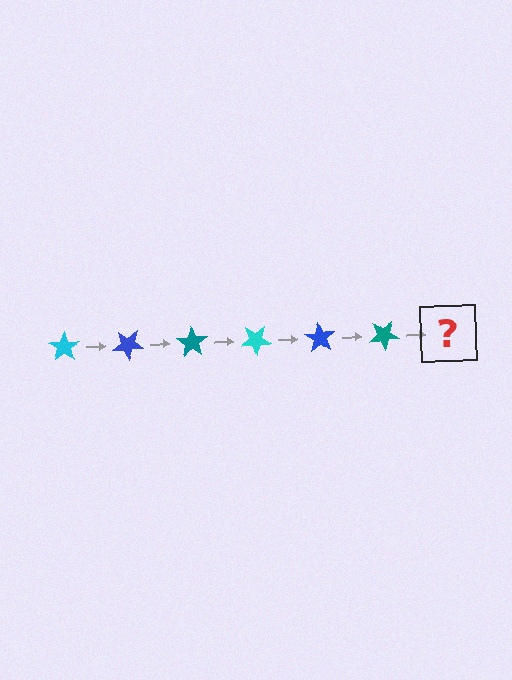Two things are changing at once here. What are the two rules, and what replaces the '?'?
The two rules are that it rotates 35 degrees each step and the color cycles through cyan, blue, and teal. The '?' should be a cyan star, rotated 210 degrees from the start.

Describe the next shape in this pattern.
It should be a cyan star, rotated 210 degrees from the start.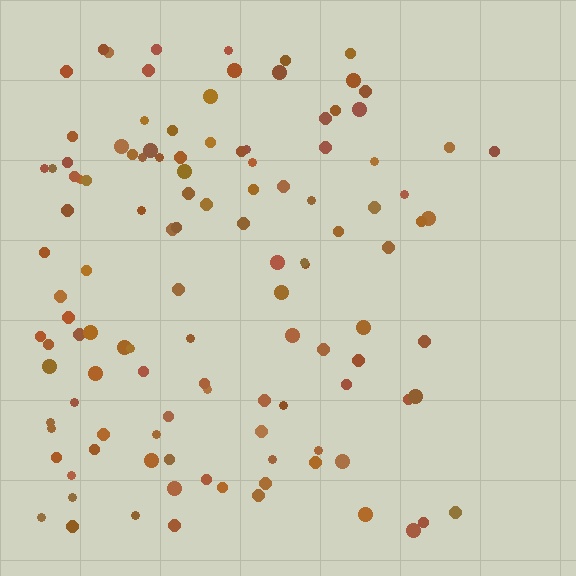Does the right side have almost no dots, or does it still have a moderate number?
Still a moderate number, just noticeably fewer than the left.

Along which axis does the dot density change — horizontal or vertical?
Horizontal.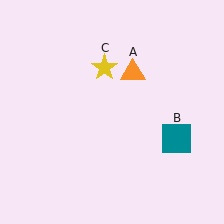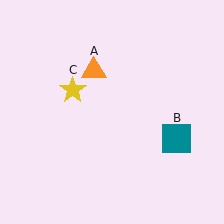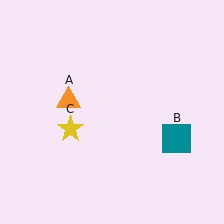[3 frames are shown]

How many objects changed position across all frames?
2 objects changed position: orange triangle (object A), yellow star (object C).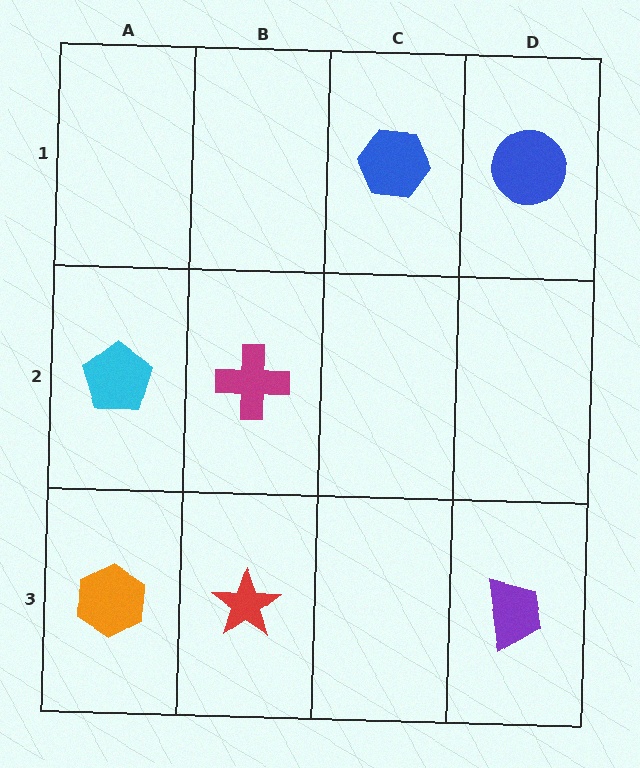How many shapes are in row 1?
2 shapes.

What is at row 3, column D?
A purple trapezoid.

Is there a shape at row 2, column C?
No, that cell is empty.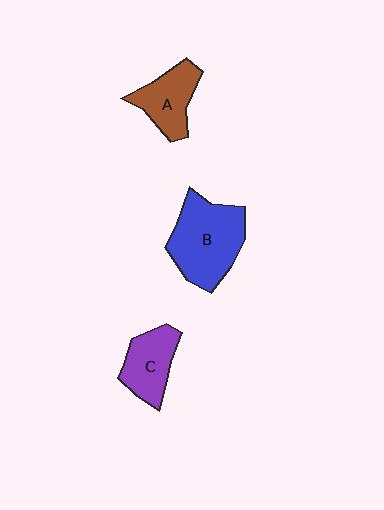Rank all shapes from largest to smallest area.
From largest to smallest: B (blue), A (brown), C (purple).